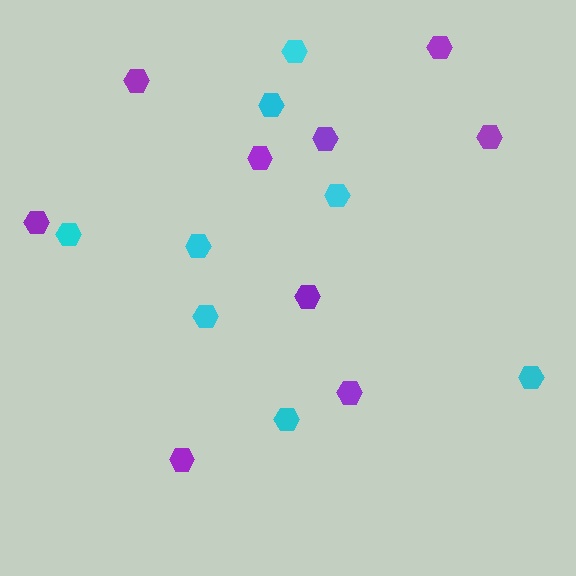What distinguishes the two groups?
There are 2 groups: one group of purple hexagons (9) and one group of cyan hexagons (8).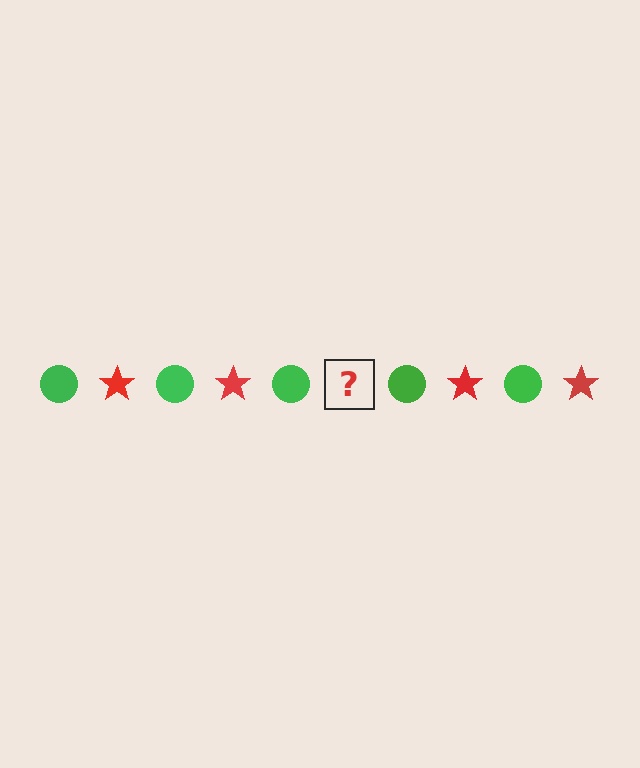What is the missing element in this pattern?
The missing element is a red star.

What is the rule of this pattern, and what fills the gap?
The rule is that the pattern alternates between green circle and red star. The gap should be filled with a red star.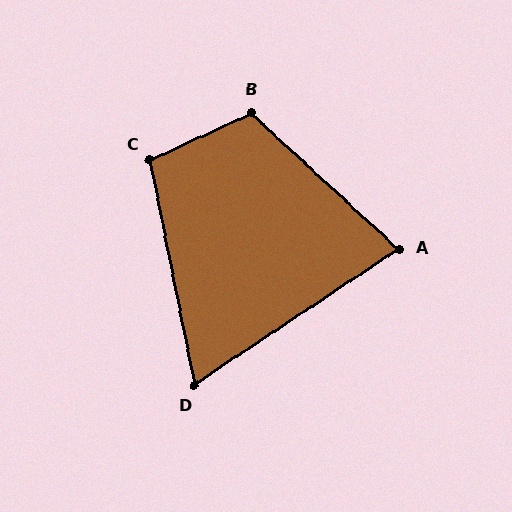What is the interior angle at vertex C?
Approximately 104 degrees (obtuse).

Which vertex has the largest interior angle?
B, at approximately 112 degrees.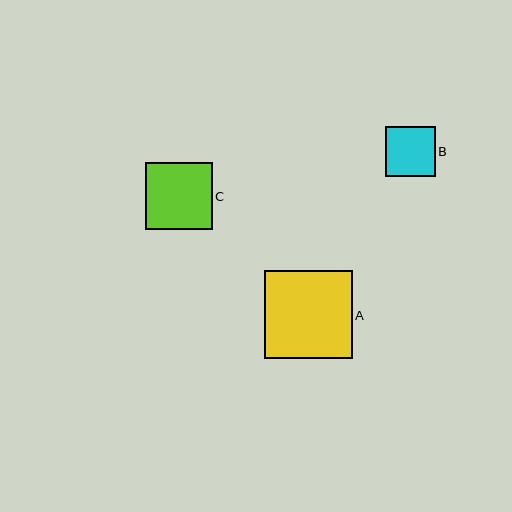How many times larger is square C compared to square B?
Square C is approximately 1.3 times the size of square B.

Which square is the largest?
Square A is the largest with a size of approximately 88 pixels.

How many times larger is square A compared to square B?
Square A is approximately 1.8 times the size of square B.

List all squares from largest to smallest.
From largest to smallest: A, C, B.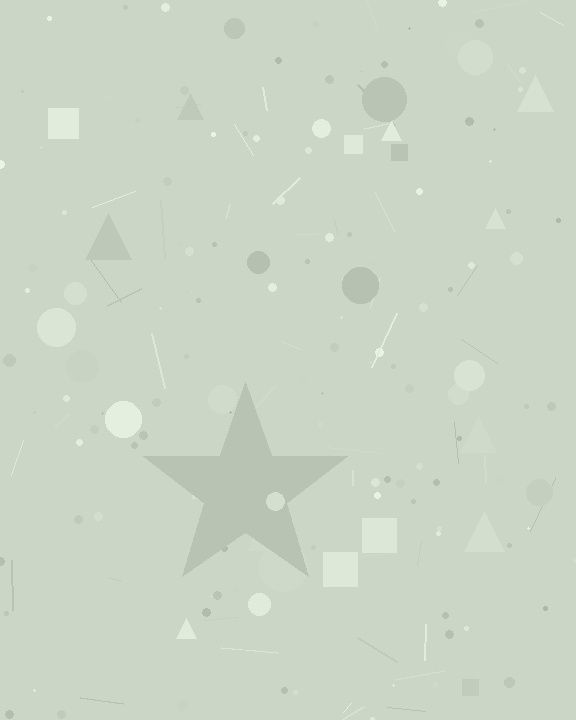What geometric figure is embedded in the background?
A star is embedded in the background.